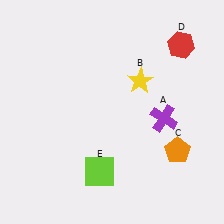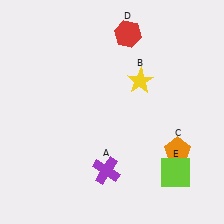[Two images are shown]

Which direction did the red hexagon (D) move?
The red hexagon (D) moved left.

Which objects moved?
The objects that moved are: the purple cross (A), the red hexagon (D), the lime square (E).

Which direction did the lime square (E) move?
The lime square (E) moved right.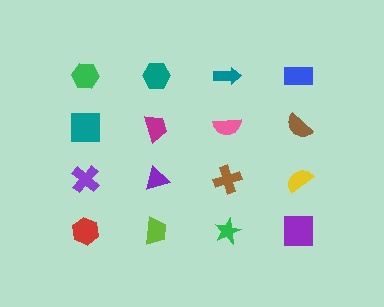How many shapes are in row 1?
4 shapes.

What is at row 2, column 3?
A pink semicircle.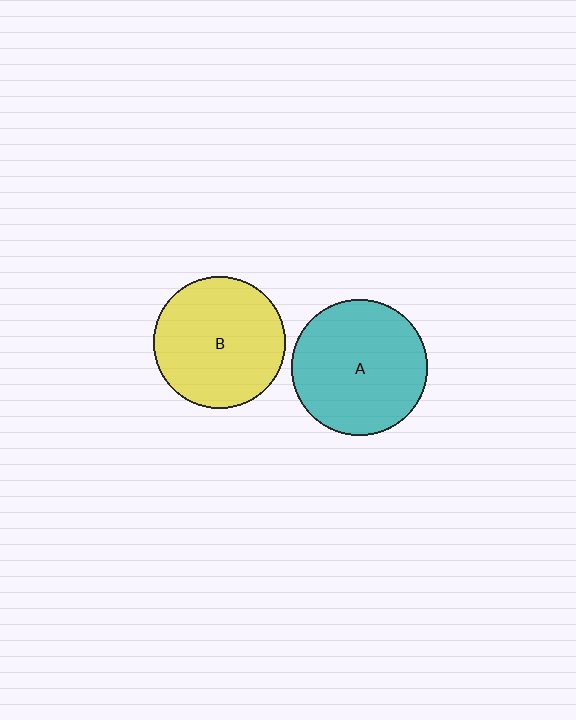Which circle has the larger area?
Circle A (teal).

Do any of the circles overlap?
No, none of the circles overlap.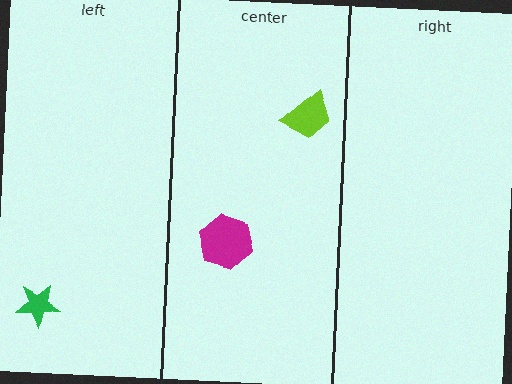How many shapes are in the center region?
2.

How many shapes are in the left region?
1.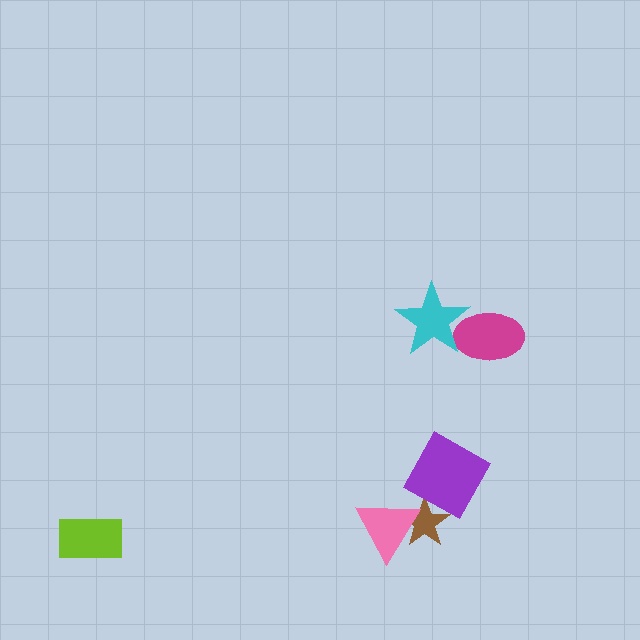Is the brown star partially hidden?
Yes, it is partially covered by another shape.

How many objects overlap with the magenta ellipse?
1 object overlaps with the magenta ellipse.